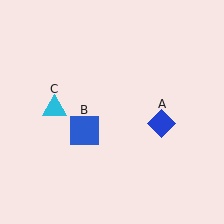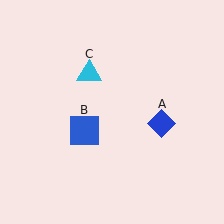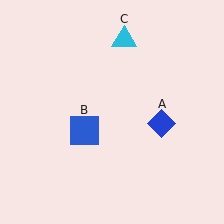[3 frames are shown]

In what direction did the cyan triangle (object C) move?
The cyan triangle (object C) moved up and to the right.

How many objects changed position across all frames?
1 object changed position: cyan triangle (object C).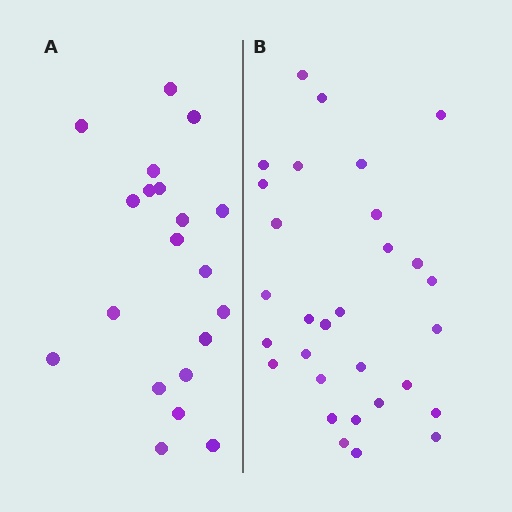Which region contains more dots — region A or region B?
Region B (the right region) has more dots.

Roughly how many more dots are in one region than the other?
Region B has roughly 10 or so more dots than region A.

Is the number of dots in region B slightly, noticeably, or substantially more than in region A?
Region B has substantially more. The ratio is roughly 1.5 to 1.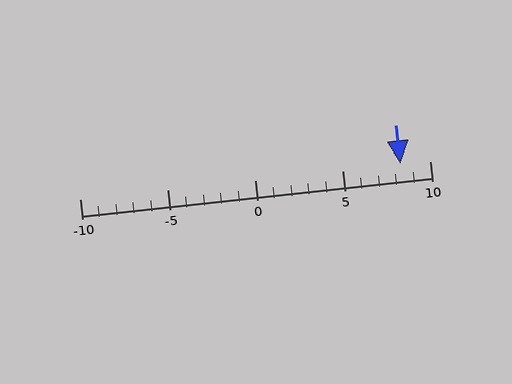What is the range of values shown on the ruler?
The ruler shows values from -10 to 10.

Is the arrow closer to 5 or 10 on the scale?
The arrow is closer to 10.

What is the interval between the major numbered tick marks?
The major tick marks are spaced 5 units apart.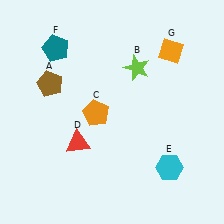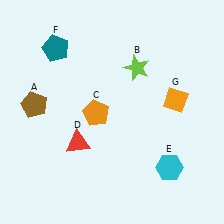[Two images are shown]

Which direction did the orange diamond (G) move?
The orange diamond (G) moved down.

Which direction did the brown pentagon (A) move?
The brown pentagon (A) moved down.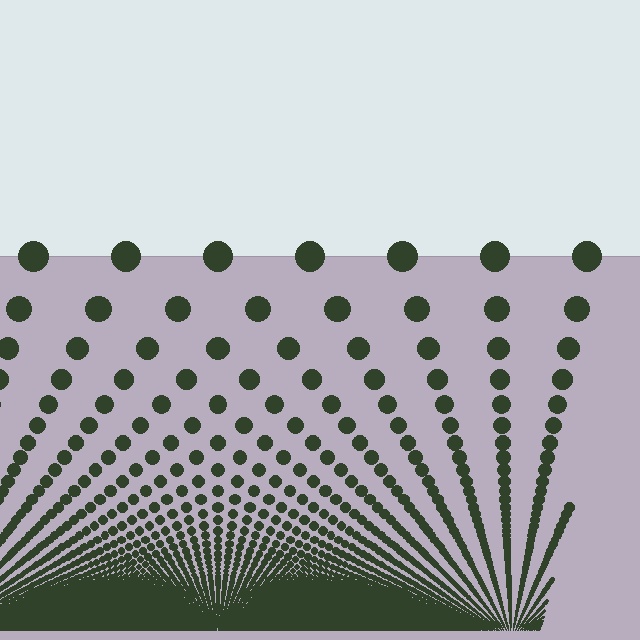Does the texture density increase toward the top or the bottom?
Density increases toward the bottom.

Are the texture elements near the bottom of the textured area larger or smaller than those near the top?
Smaller. The gradient is inverted — elements near the bottom are smaller and denser.